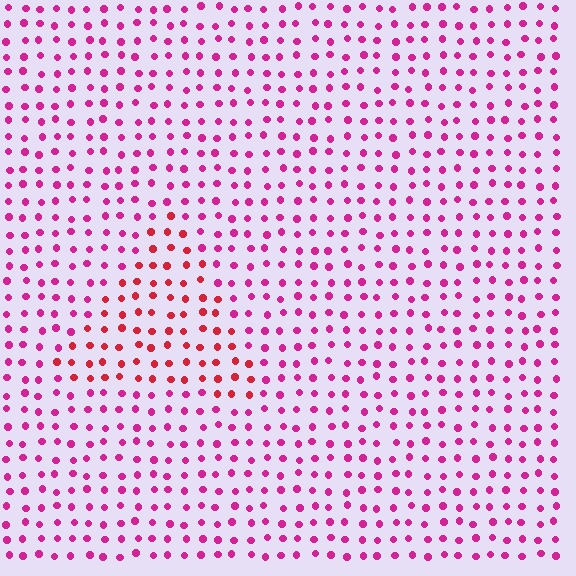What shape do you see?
I see a triangle.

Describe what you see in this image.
The image is filled with small magenta elements in a uniform arrangement. A triangle-shaped region is visible where the elements are tinted to a slightly different hue, forming a subtle color boundary.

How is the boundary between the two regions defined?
The boundary is defined purely by a slight shift in hue (about 31 degrees). Spacing, size, and orientation are identical on both sides.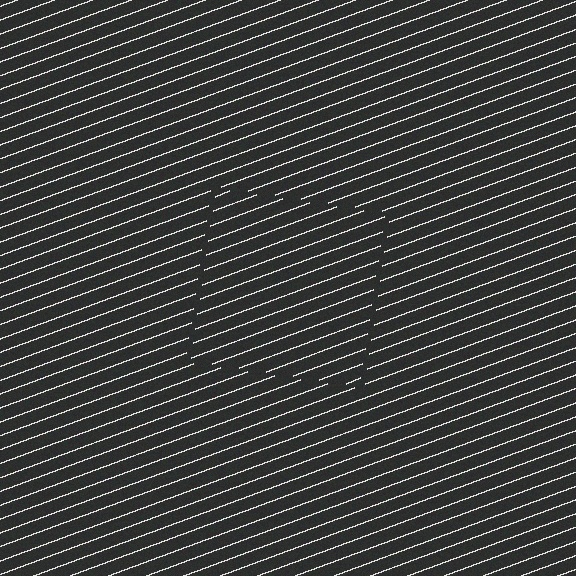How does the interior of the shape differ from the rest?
The interior of the shape contains the same grating, shifted by half a period — the contour is defined by the phase discontinuity where line-ends from the inner and outer gratings abut.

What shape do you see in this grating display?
An illusory square. The interior of the shape contains the same grating, shifted by half a period — the contour is defined by the phase discontinuity where line-ends from the inner and outer gratings abut.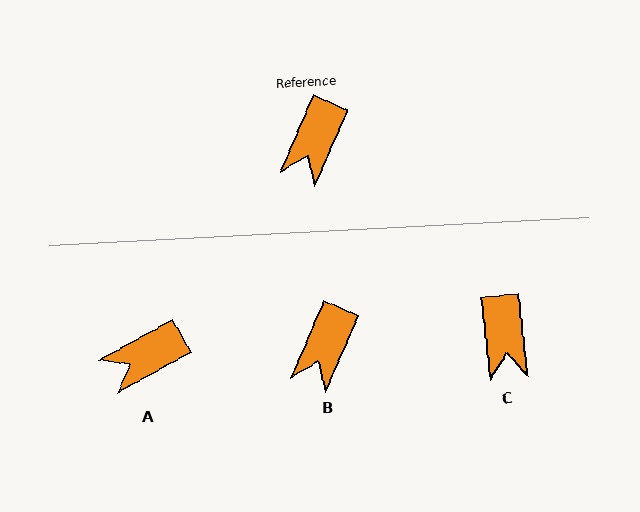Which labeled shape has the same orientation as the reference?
B.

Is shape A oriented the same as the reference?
No, it is off by about 38 degrees.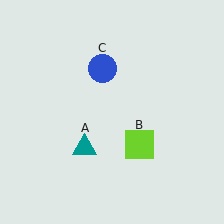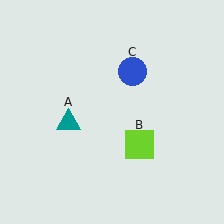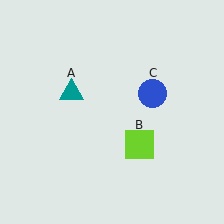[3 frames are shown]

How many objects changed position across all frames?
2 objects changed position: teal triangle (object A), blue circle (object C).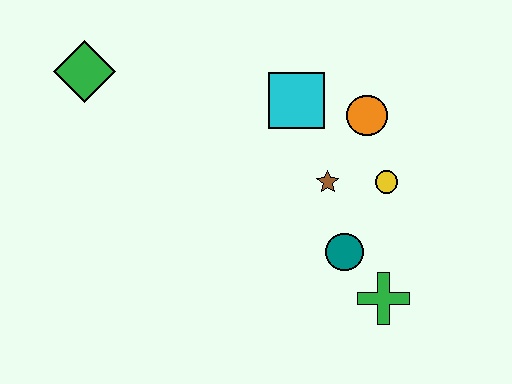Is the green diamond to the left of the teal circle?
Yes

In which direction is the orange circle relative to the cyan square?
The orange circle is to the right of the cyan square.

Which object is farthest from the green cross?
The green diamond is farthest from the green cross.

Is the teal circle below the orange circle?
Yes